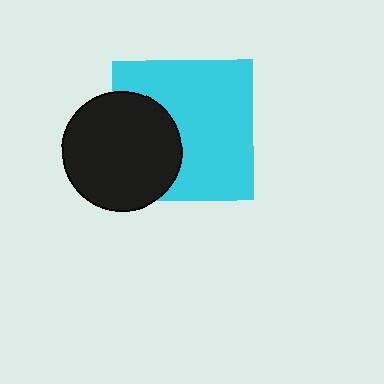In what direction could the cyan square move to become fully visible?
The cyan square could move right. That would shift it out from behind the black circle entirely.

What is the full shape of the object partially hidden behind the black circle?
The partially hidden object is a cyan square.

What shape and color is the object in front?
The object in front is a black circle.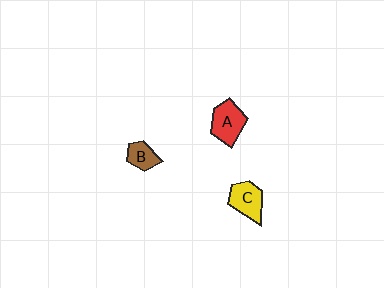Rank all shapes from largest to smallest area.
From largest to smallest: A (red), C (yellow), B (brown).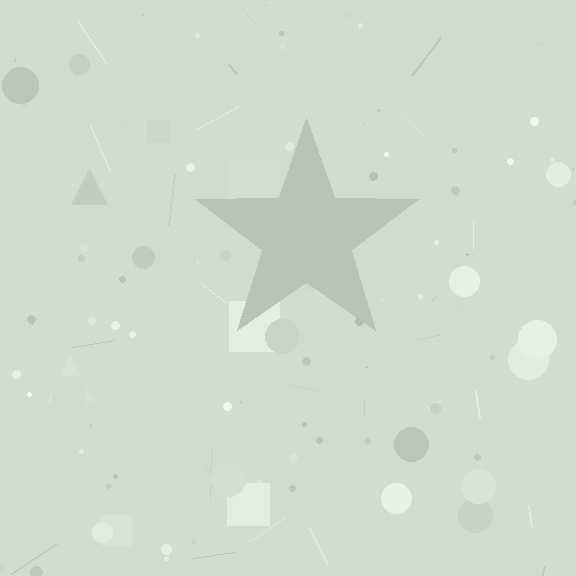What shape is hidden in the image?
A star is hidden in the image.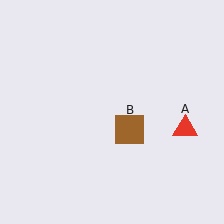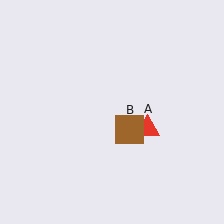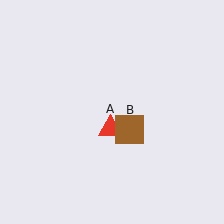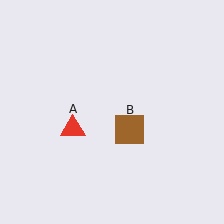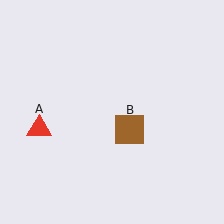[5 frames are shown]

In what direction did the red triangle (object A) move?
The red triangle (object A) moved left.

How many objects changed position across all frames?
1 object changed position: red triangle (object A).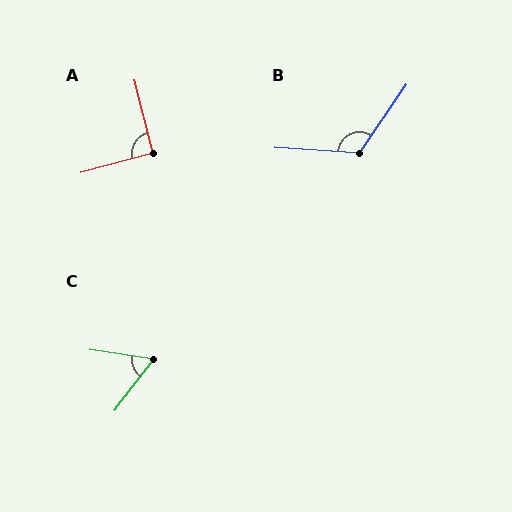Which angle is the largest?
B, at approximately 121 degrees.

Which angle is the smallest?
C, at approximately 61 degrees.